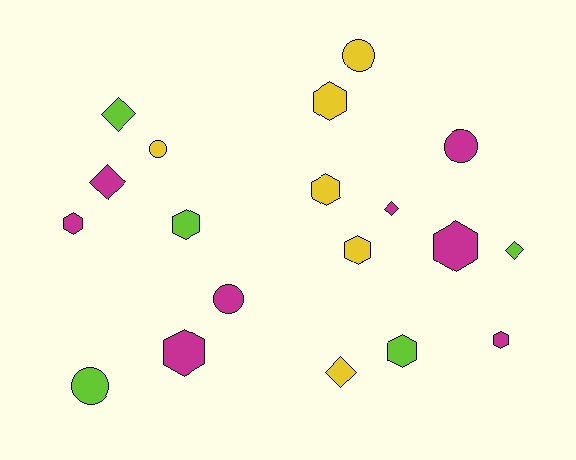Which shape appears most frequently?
Hexagon, with 9 objects.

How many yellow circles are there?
There are 2 yellow circles.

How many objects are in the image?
There are 19 objects.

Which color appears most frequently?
Magenta, with 8 objects.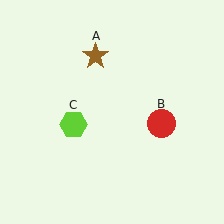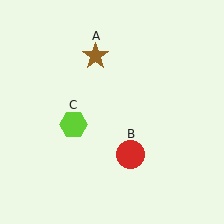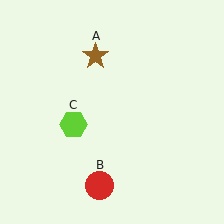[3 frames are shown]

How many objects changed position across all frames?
1 object changed position: red circle (object B).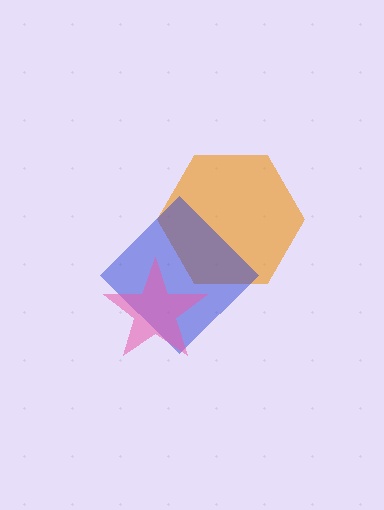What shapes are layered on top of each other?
The layered shapes are: an orange hexagon, a blue diamond, a pink star.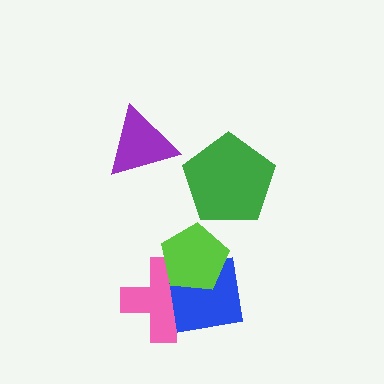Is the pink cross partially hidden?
Yes, it is partially covered by another shape.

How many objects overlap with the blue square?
2 objects overlap with the blue square.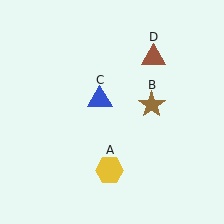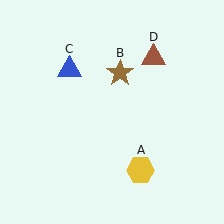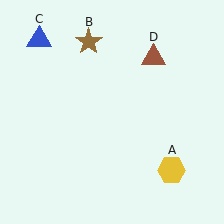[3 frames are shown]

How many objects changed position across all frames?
3 objects changed position: yellow hexagon (object A), brown star (object B), blue triangle (object C).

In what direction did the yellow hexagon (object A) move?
The yellow hexagon (object A) moved right.